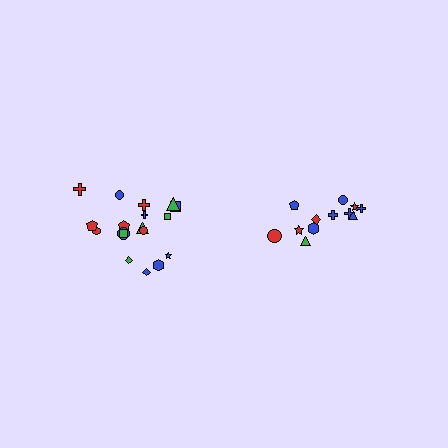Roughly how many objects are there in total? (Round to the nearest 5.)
Roughly 30 objects in total.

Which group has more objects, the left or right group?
The left group.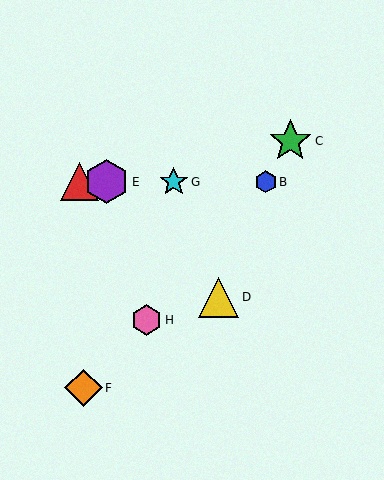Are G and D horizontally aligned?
No, G is at y≈182 and D is at y≈297.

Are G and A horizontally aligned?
Yes, both are at y≈182.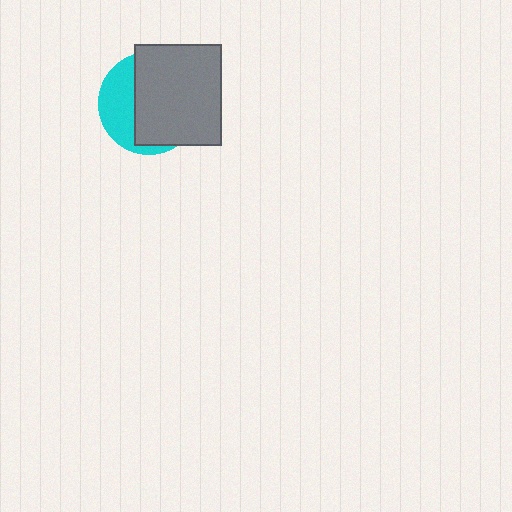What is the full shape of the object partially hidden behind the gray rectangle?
The partially hidden object is a cyan circle.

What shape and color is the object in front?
The object in front is a gray rectangle.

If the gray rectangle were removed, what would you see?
You would see the complete cyan circle.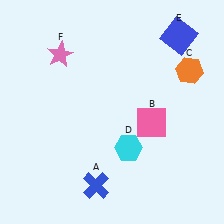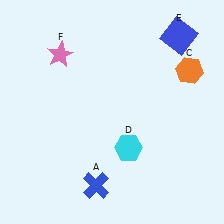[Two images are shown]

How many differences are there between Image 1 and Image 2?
There is 1 difference between the two images.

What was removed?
The pink square (B) was removed in Image 2.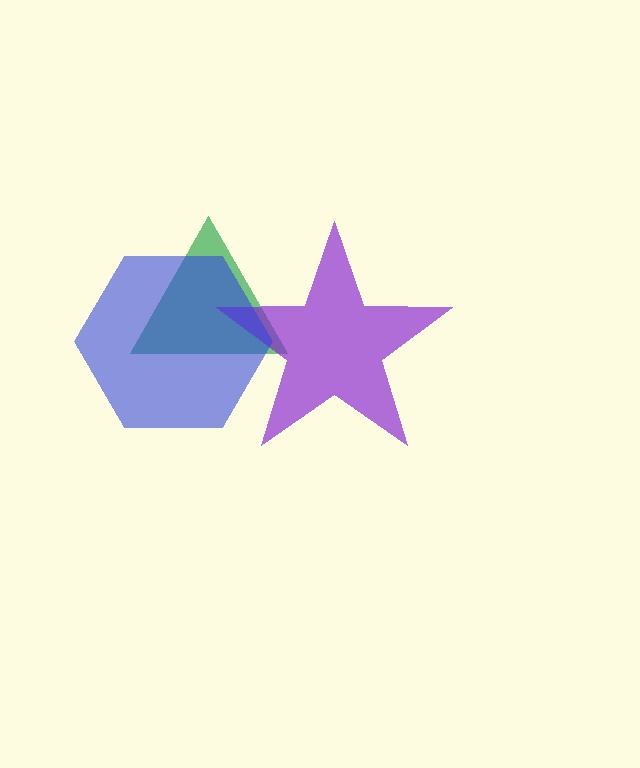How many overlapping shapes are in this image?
There are 3 overlapping shapes in the image.